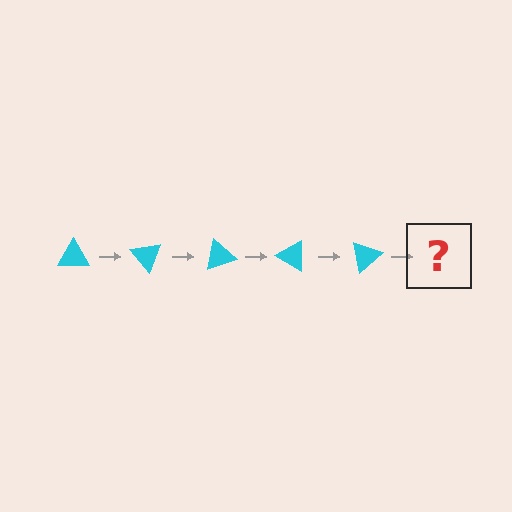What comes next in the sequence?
The next element should be a cyan triangle rotated 250 degrees.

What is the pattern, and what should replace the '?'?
The pattern is that the triangle rotates 50 degrees each step. The '?' should be a cyan triangle rotated 250 degrees.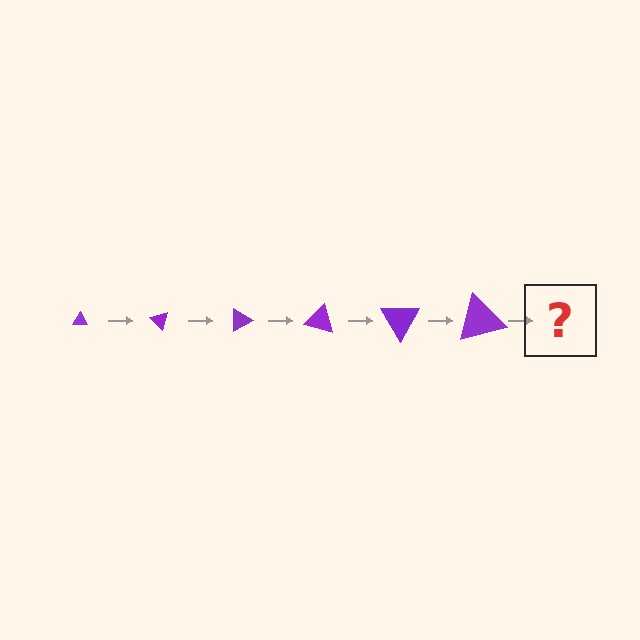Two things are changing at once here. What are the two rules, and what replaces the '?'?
The two rules are that the triangle grows larger each step and it rotates 45 degrees each step. The '?' should be a triangle, larger than the previous one and rotated 270 degrees from the start.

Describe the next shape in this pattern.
It should be a triangle, larger than the previous one and rotated 270 degrees from the start.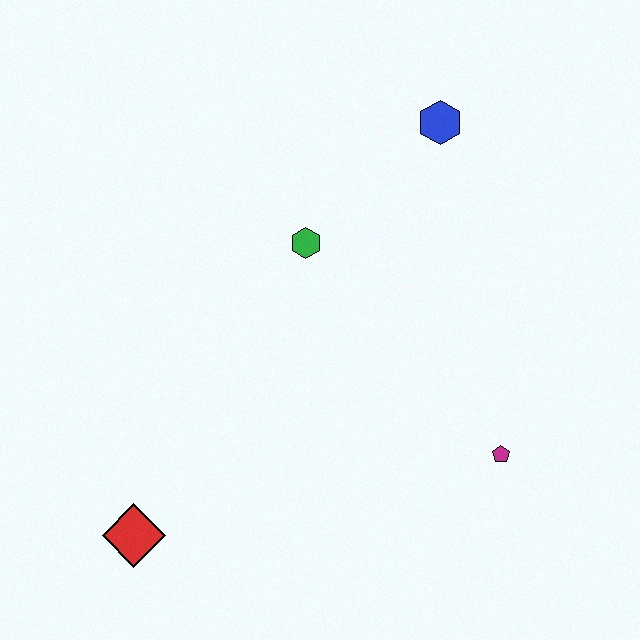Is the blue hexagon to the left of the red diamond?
No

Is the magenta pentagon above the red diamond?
Yes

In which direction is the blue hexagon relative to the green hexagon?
The blue hexagon is to the right of the green hexagon.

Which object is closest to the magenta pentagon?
The green hexagon is closest to the magenta pentagon.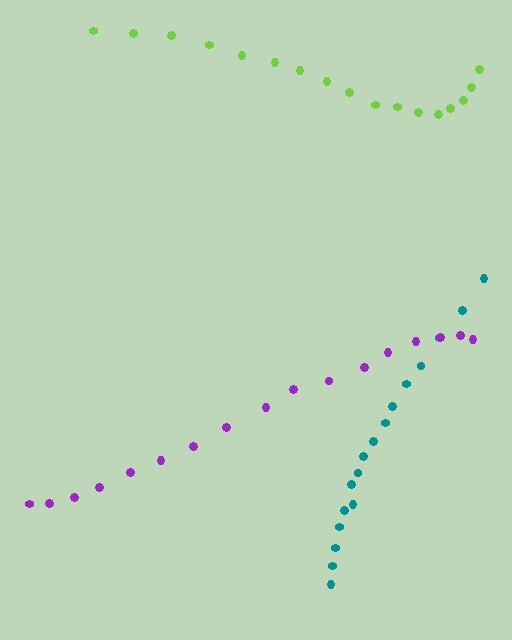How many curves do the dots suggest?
There are 3 distinct paths.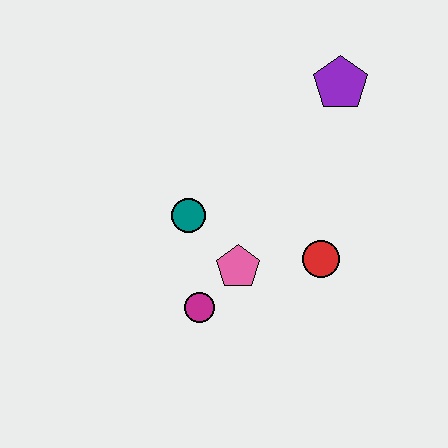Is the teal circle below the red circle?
No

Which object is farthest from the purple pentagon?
The magenta circle is farthest from the purple pentagon.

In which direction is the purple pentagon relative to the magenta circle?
The purple pentagon is above the magenta circle.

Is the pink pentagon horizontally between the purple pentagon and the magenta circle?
Yes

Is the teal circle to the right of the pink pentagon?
No